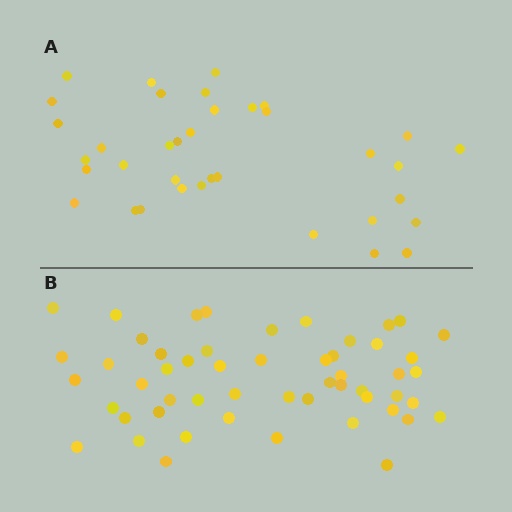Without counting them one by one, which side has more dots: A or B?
Region B (the bottom region) has more dots.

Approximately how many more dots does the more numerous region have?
Region B has approximately 15 more dots than region A.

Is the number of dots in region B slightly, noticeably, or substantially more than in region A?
Region B has substantially more. The ratio is roughly 1.5 to 1.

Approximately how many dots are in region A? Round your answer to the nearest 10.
About 40 dots. (The exact count is 36, which rounds to 40.)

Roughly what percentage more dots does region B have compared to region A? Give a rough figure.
About 45% more.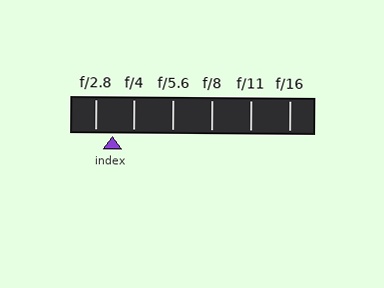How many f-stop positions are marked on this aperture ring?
There are 6 f-stop positions marked.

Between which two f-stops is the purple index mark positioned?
The index mark is between f/2.8 and f/4.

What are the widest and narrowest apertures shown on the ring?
The widest aperture shown is f/2.8 and the narrowest is f/16.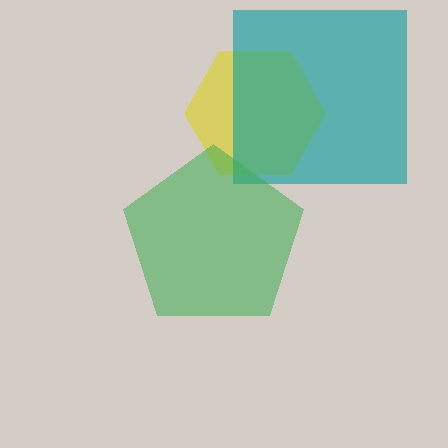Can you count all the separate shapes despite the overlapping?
Yes, there are 3 separate shapes.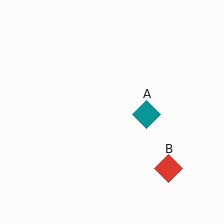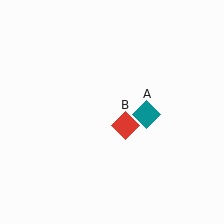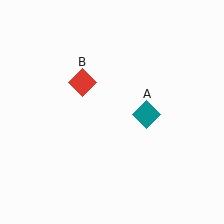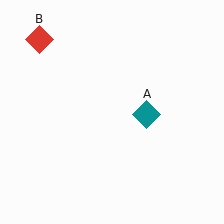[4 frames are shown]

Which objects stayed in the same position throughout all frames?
Teal diamond (object A) remained stationary.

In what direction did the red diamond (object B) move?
The red diamond (object B) moved up and to the left.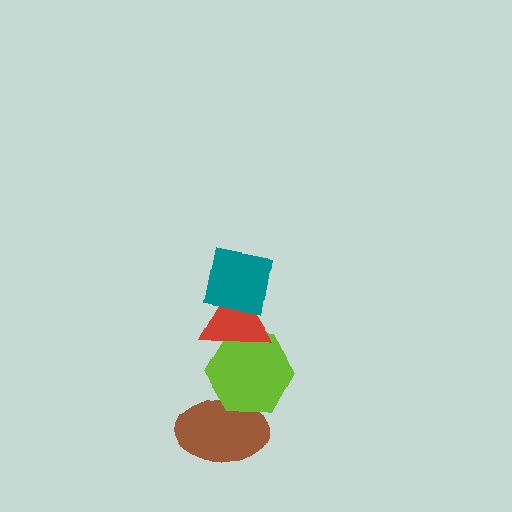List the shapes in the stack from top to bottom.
From top to bottom: the teal square, the red triangle, the lime hexagon, the brown ellipse.